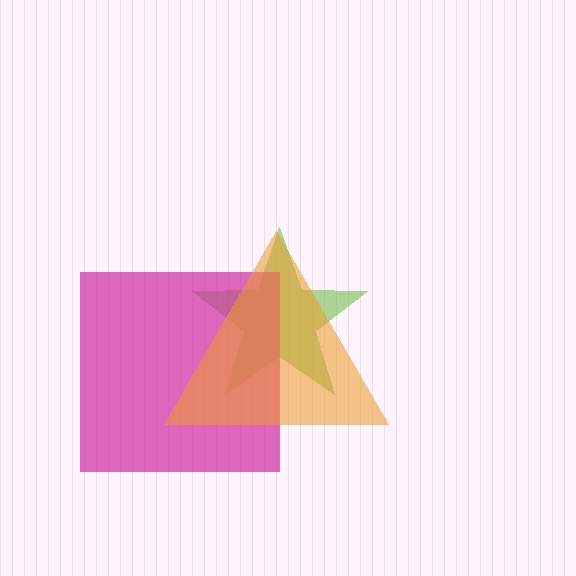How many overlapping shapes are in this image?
There are 3 overlapping shapes in the image.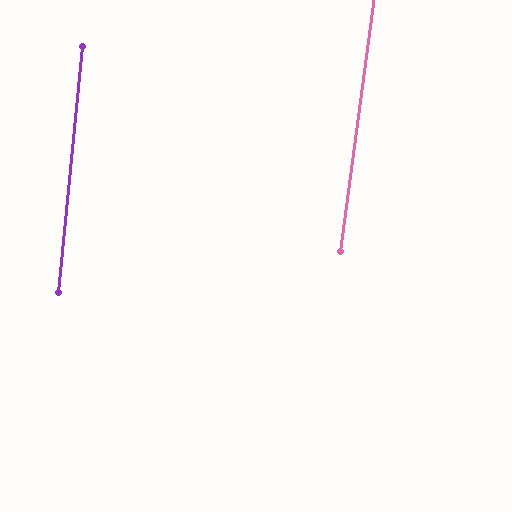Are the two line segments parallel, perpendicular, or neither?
Parallel — their directions differ by only 1.9°.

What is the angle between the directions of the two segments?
Approximately 2 degrees.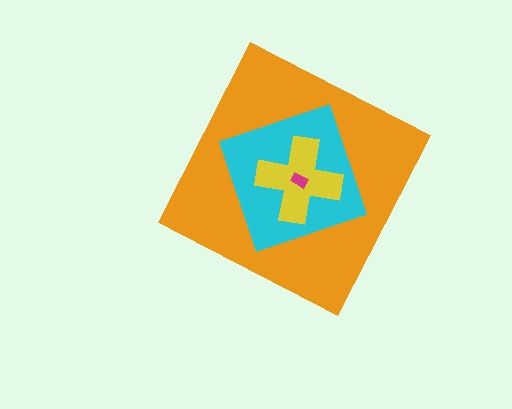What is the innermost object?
The magenta rectangle.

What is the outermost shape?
The orange diamond.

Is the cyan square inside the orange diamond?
Yes.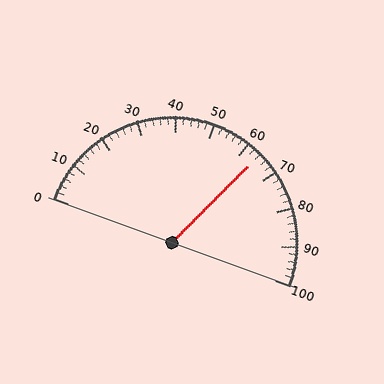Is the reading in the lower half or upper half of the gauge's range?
The reading is in the upper half of the range (0 to 100).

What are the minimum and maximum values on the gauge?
The gauge ranges from 0 to 100.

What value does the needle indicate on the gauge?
The needle indicates approximately 64.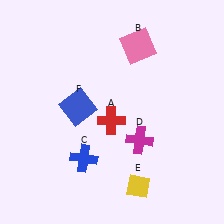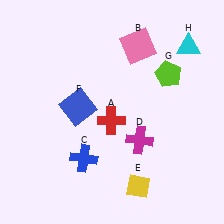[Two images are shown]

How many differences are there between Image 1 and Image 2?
There are 2 differences between the two images.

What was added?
A lime pentagon (G), a cyan triangle (H) were added in Image 2.